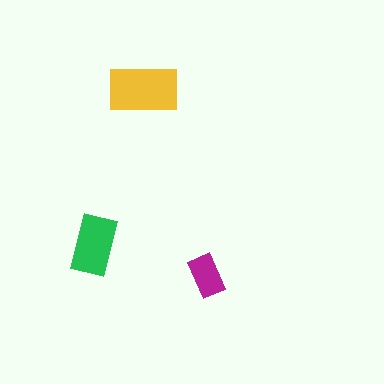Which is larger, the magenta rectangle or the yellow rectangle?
The yellow one.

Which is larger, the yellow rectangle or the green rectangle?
The yellow one.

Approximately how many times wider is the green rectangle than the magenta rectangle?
About 1.5 times wider.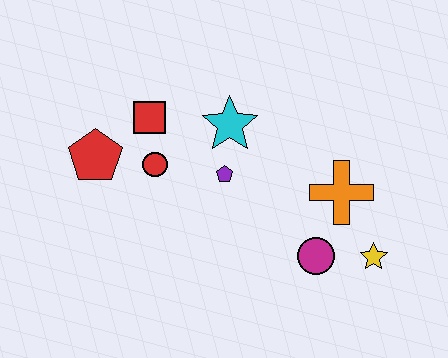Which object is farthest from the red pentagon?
The yellow star is farthest from the red pentagon.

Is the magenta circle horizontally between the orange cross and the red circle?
Yes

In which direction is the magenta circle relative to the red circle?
The magenta circle is to the right of the red circle.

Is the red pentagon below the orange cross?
No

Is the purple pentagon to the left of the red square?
No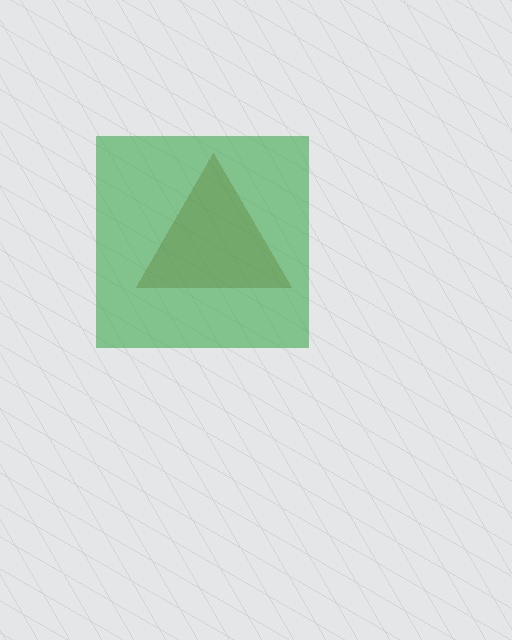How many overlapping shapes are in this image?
There are 2 overlapping shapes in the image.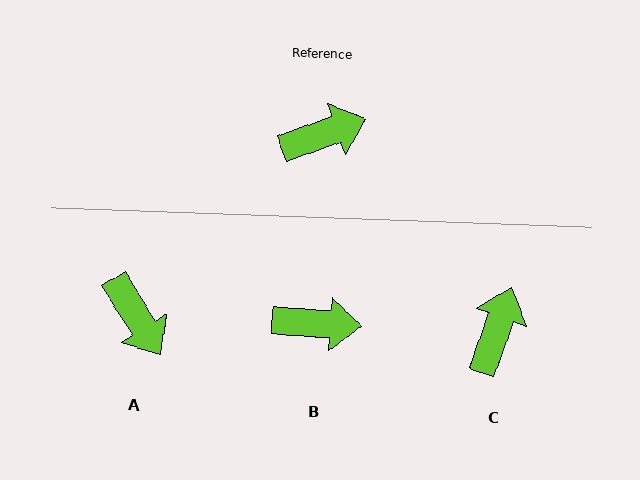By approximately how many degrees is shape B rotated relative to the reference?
Approximately 23 degrees clockwise.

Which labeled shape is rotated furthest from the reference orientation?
A, about 78 degrees away.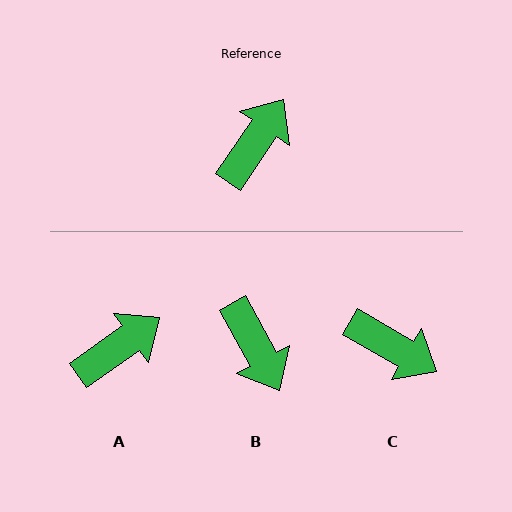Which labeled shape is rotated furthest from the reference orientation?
B, about 117 degrees away.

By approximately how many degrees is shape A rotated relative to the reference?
Approximately 20 degrees clockwise.